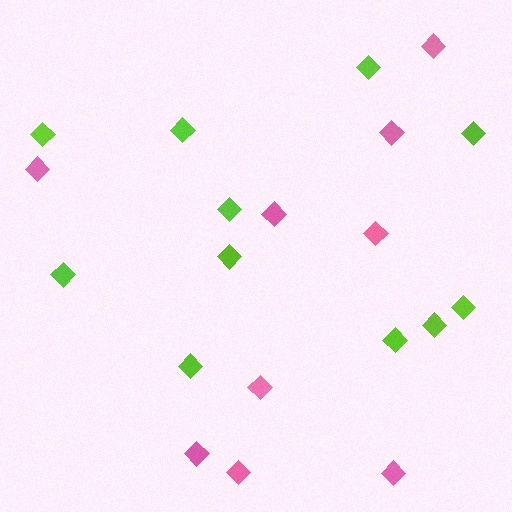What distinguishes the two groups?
There are 2 groups: one group of lime diamonds (11) and one group of pink diamonds (9).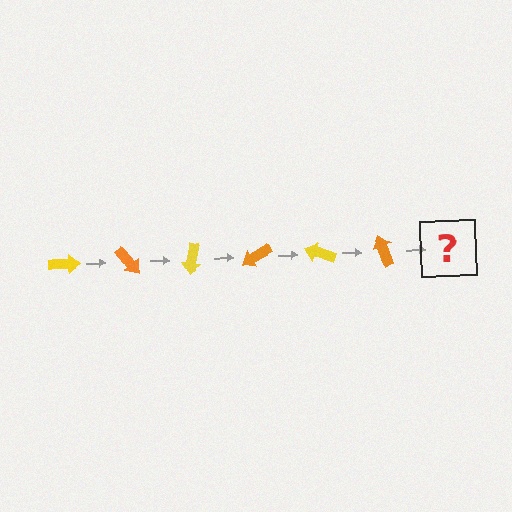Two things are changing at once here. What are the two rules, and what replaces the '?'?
The two rules are that it rotates 50 degrees each step and the color cycles through yellow and orange. The '?' should be a yellow arrow, rotated 300 degrees from the start.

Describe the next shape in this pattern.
It should be a yellow arrow, rotated 300 degrees from the start.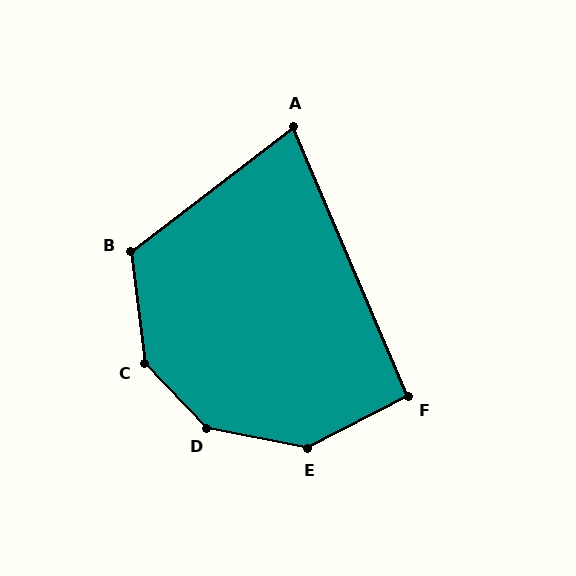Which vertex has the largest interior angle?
D, at approximately 145 degrees.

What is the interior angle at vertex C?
Approximately 143 degrees (obtuse).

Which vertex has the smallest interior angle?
A, at approximately 76 degrees.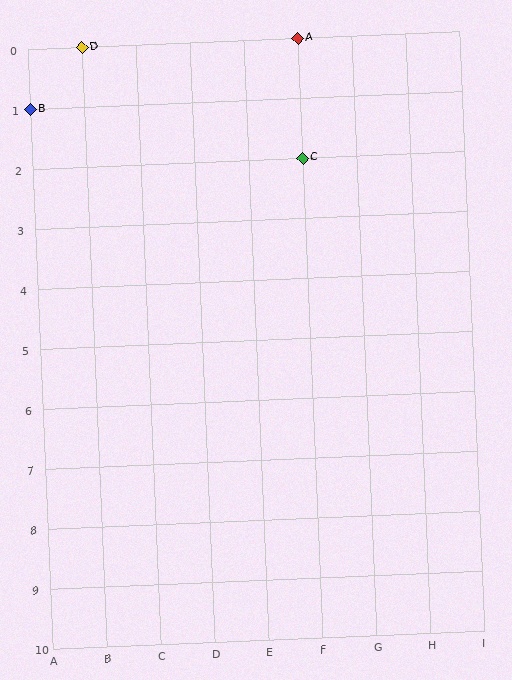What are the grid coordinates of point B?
Point B is at grid coordinates (A, 1).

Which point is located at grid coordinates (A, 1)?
Point B is at (A, 1).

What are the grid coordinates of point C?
Point C is at grid coordinates (F, 2).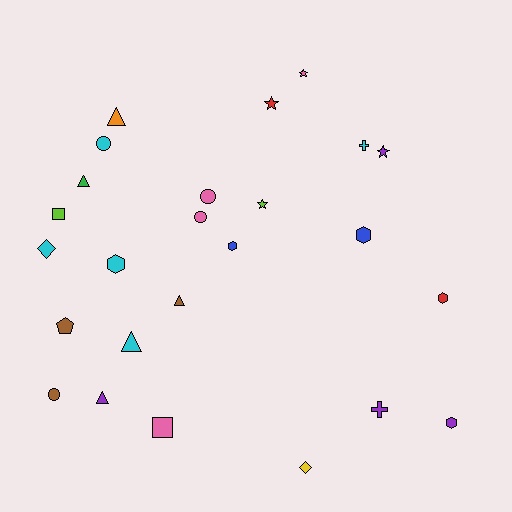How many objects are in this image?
There are 25 objects.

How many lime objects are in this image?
There are 2 lime objects.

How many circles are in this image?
There are 4 circles.